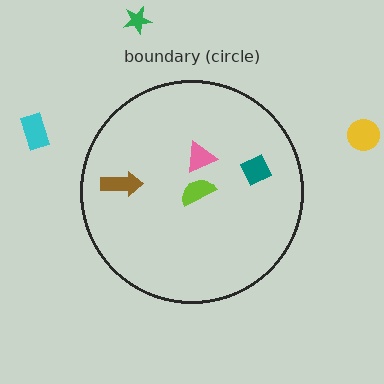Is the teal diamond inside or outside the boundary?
Inside.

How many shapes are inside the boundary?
4 inside, 3 outside.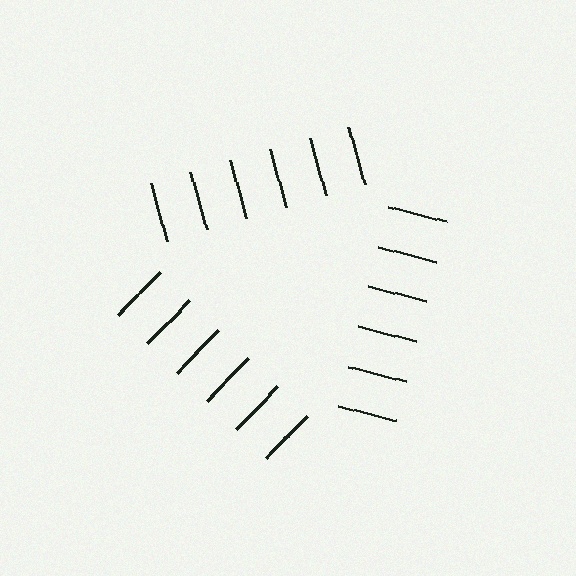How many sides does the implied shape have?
3 sides — the line-ends trace a triangle.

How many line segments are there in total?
18 — 6 along each of the 3 edges.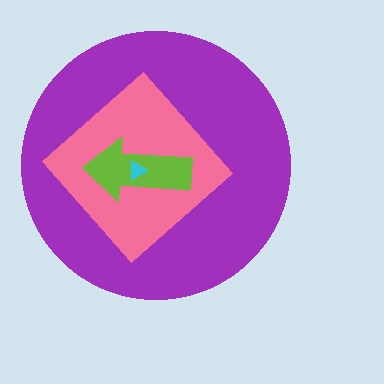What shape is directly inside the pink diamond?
The lime arrow.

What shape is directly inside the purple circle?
The pink diamond.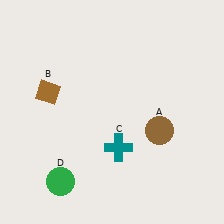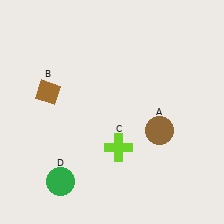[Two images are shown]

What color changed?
The cross (C) changed from teal in Image 1 to lime in Image 2.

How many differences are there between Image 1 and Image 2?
There is 1 difference between the two images.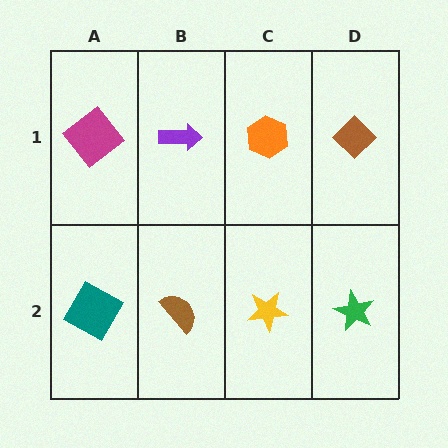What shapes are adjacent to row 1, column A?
A teal square (row 2, column A), a purple arrow (row 1, column B).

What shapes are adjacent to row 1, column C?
A yellow star (row 2, column C), a purple arrow (row 1, column B), a brown diamond (row 1, column D).